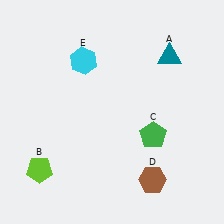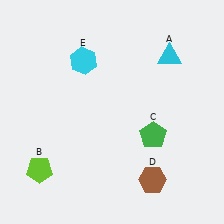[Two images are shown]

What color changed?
The triangle (A) changed from teal in Image 1 to cyan in Image 2.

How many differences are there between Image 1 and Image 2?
There is 1 difference between the two images.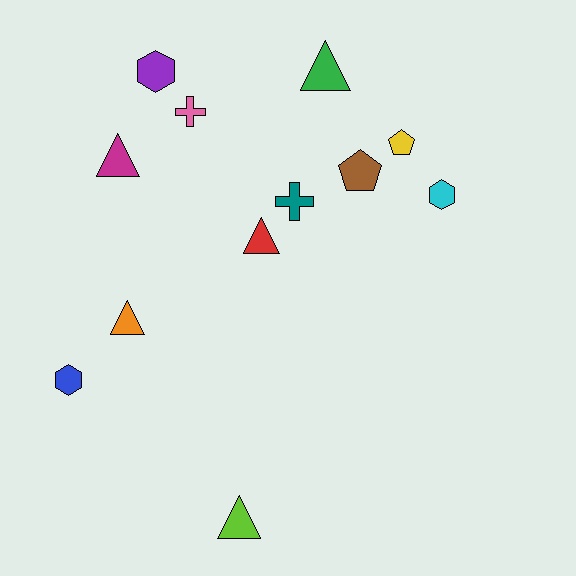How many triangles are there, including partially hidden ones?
There are 5 triangles.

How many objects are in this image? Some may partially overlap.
There are 12 objects.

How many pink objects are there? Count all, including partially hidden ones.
There is 1 pink object.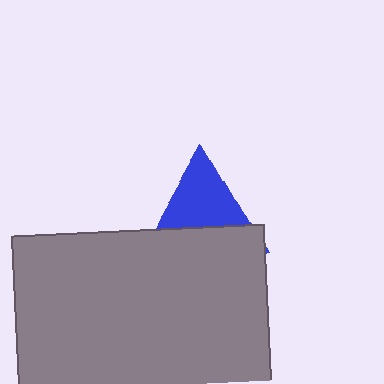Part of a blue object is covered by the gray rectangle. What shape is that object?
It is a triangle.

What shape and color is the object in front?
The object in front is a gray rectangle.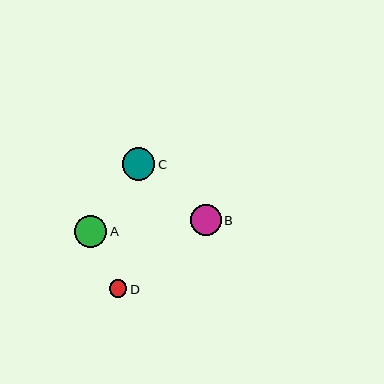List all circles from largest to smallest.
From largest to smallest: C, A, B, D.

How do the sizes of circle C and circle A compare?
Circle C and circle A are approximately the same size.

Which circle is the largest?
Circle C is the largest with a size of approximately 33 pixels.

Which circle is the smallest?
Circle D is the smallest with a size of approximately 17 pixels.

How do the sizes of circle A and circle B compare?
Circle A and circle B are approximately the same size.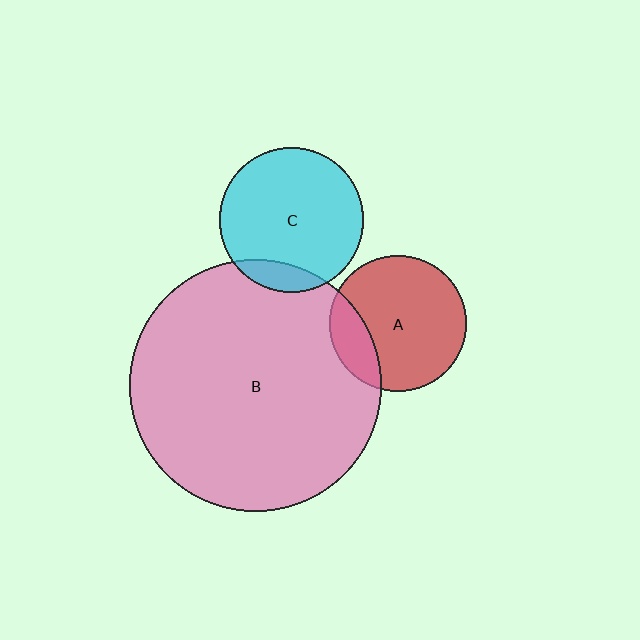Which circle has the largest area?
Circle B (pink).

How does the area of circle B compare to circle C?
Approximately 3.0 times.